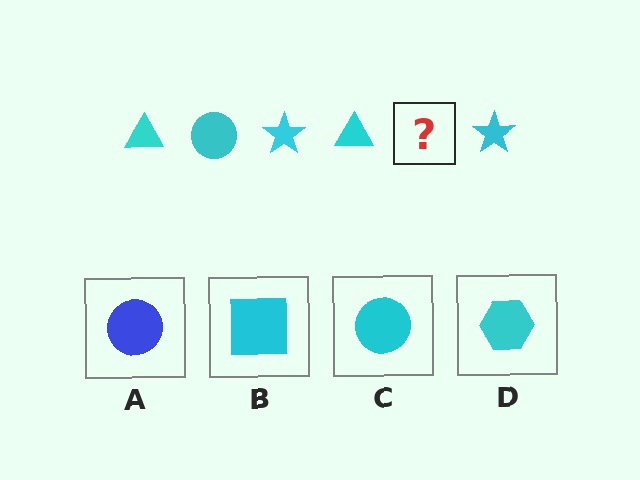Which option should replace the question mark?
Option C.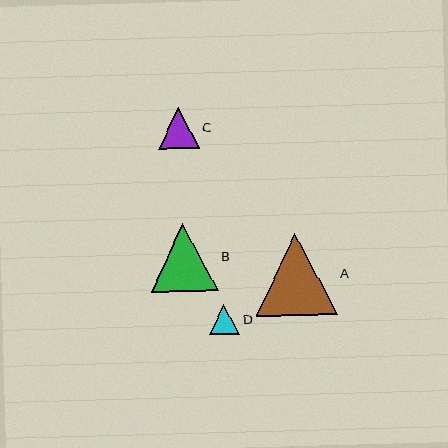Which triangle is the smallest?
Triangle D is the smallest with a size of approximately 30 pixels.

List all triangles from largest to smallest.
From largest to smallest: A, B, C, D.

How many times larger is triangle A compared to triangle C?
Triangle A is approximately 2.0 times the size of triangle C.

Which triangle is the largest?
Triangle A is the largest with a size of approximately 82 pixels.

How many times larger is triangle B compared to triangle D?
Triangle B is approximately 2.3 times the size of triangle D.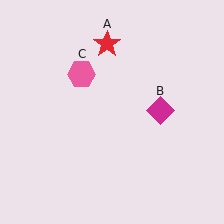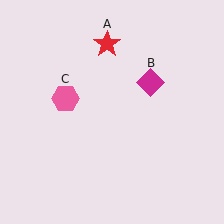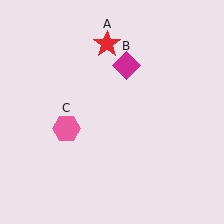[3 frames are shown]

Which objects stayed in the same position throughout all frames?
Red star (object A) remained stationary.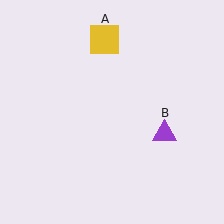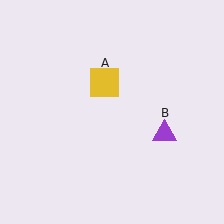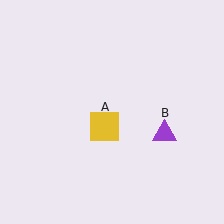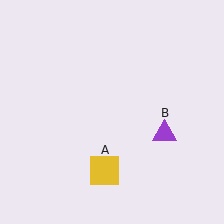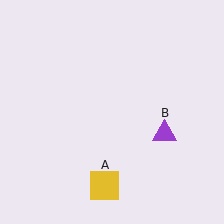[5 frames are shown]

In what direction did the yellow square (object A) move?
The yellow square (object A) moved down.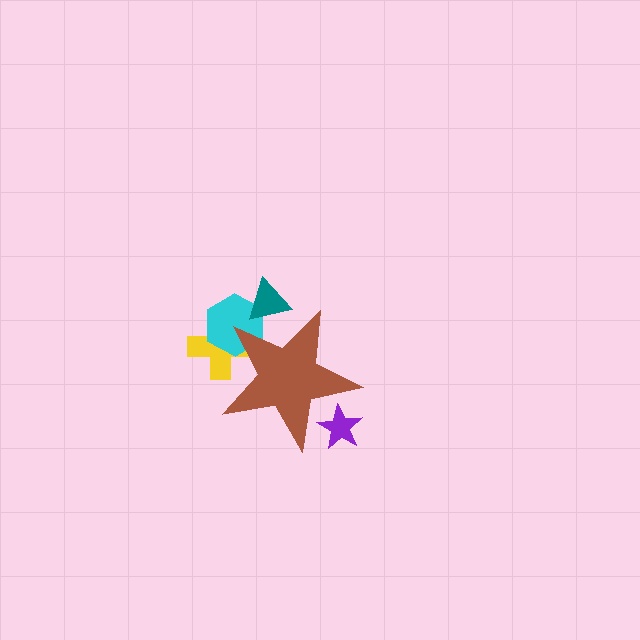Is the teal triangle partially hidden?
Yes, the teal triangle is partially hidden behind the brown star.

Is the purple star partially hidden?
Yes, the purple star is partially hidden behind the brown star.